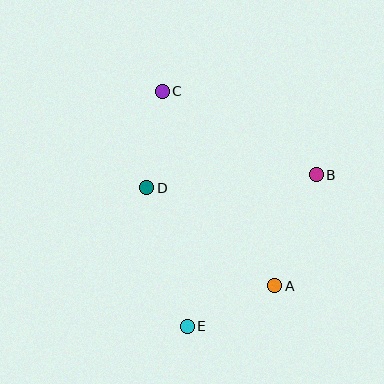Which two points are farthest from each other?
Points C and E are farthest from each other.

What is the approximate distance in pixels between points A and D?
The distance between A and D is approximately 161 pixels.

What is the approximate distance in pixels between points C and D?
The distance between C and D is approximately 98 pixels.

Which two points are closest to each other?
Points A and E are closest to each other.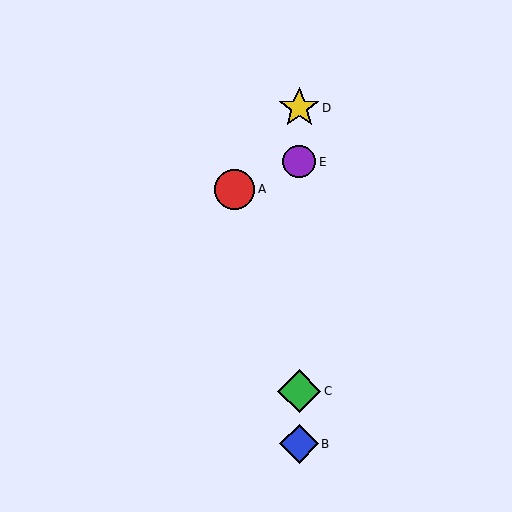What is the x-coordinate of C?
Object C is at x≈299.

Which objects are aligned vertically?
Objects B, C, D, E are aligned vertically.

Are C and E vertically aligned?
Yes, both are at x≈299.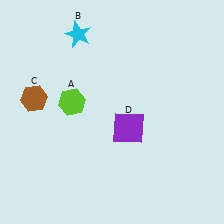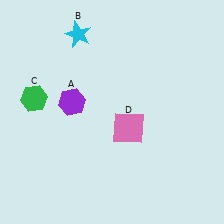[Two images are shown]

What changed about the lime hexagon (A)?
In Image 1, A is lime. In Image 2, it changed to purple.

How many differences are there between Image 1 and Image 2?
There are 3 differences between the two images.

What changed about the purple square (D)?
In Image 1, D is purple. In Image 2, it changed to pink.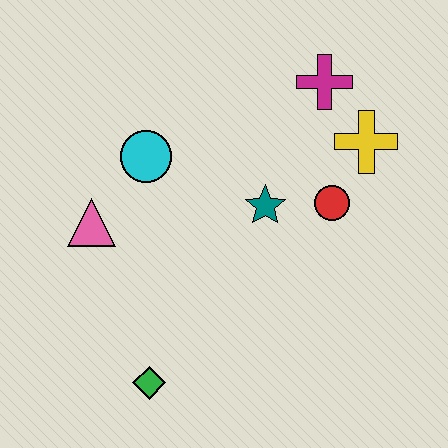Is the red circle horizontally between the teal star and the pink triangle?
No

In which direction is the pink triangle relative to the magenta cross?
The pink triangle is to the left of the magenta cross.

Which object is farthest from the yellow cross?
The green diamond is farthest from the yellow cross.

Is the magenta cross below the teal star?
No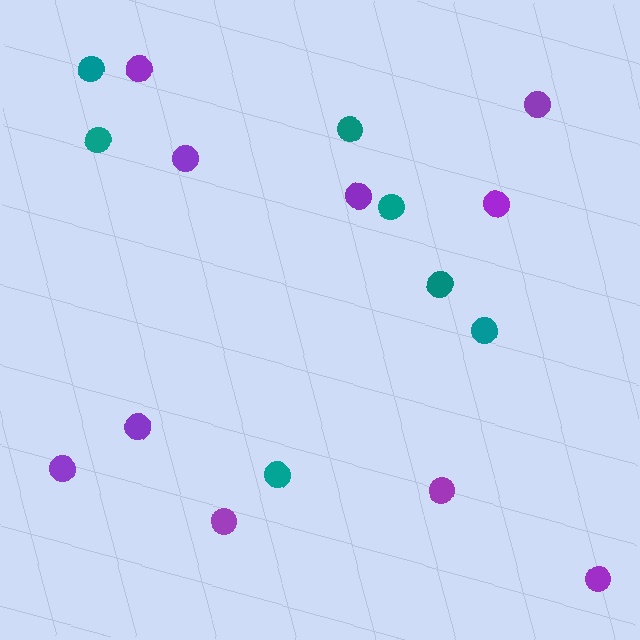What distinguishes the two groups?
There are 2 groups: one group of teal circles (7) and one group of purple circles (10).